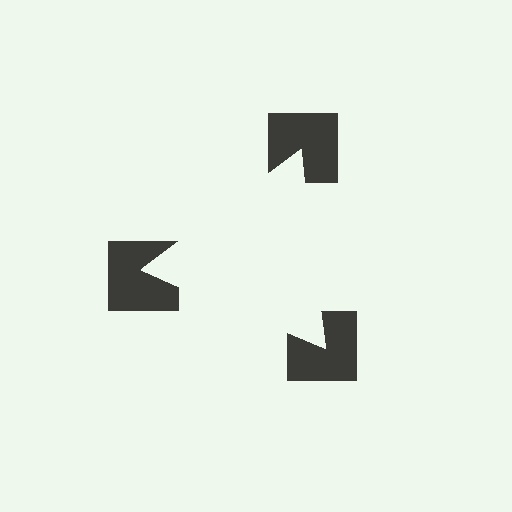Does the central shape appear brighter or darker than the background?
It typically appears slightly brighter than the background, even though no actual brightness change is drawn.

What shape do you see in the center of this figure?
An illusory triangle — its edges are inferred from the aligned wedge cuts in the notched squares, not physically drawn.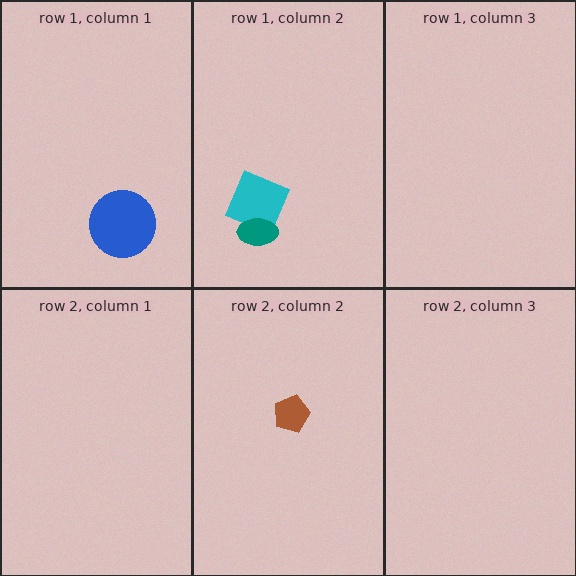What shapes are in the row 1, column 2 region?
The cyan square, the teal ellipse.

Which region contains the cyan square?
The row 1, column 2 region.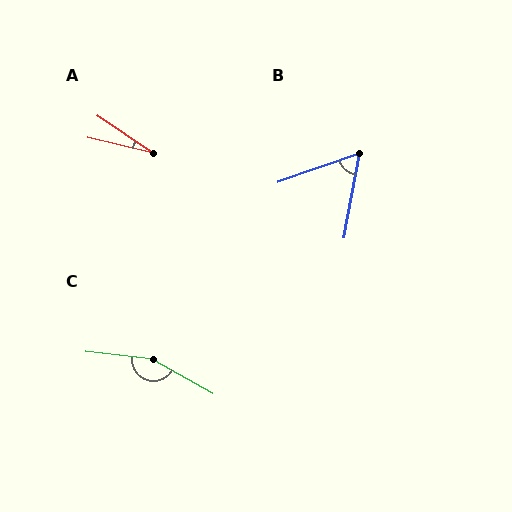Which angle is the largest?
C, at approximately 157 degrees.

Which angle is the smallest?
A, at approximately 21 degrees.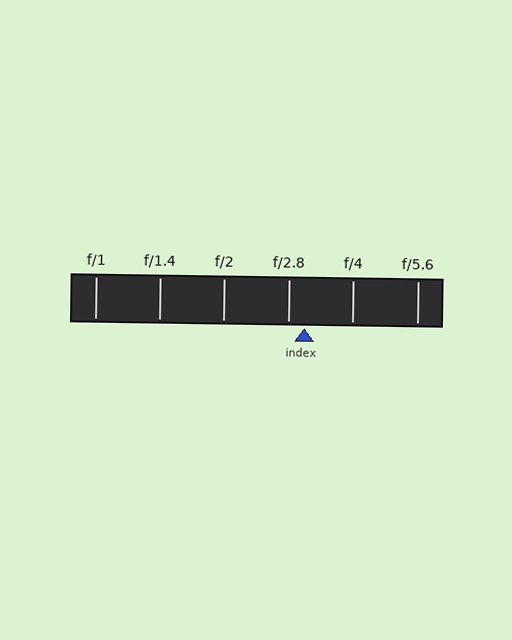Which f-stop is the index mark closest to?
The index mark is closest to f/2.8.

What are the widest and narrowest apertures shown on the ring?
The widest aperture shown is f/1 and the narrowest is f/5.6.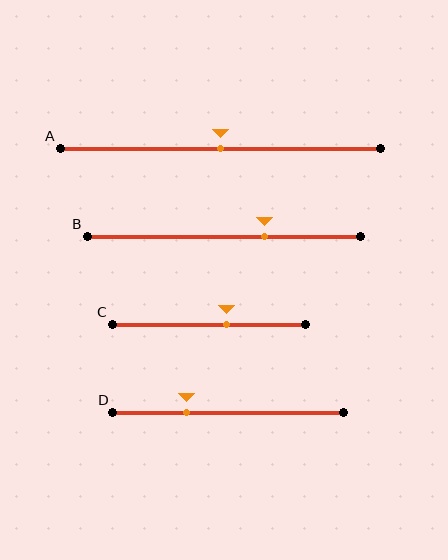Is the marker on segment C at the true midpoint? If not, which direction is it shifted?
No, the marker on segment C is shifted to the right by about 9% of the segment length.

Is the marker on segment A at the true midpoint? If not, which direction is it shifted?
Yes, the marker on segment A is at the true midpoint.